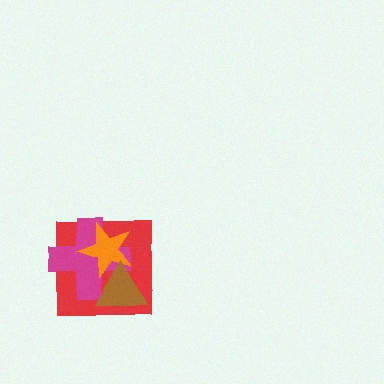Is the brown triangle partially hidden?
No, no other shape covers it.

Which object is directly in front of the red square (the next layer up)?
The magenta cross is directly in front of the red square.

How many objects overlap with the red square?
3 objects overlap with the red square.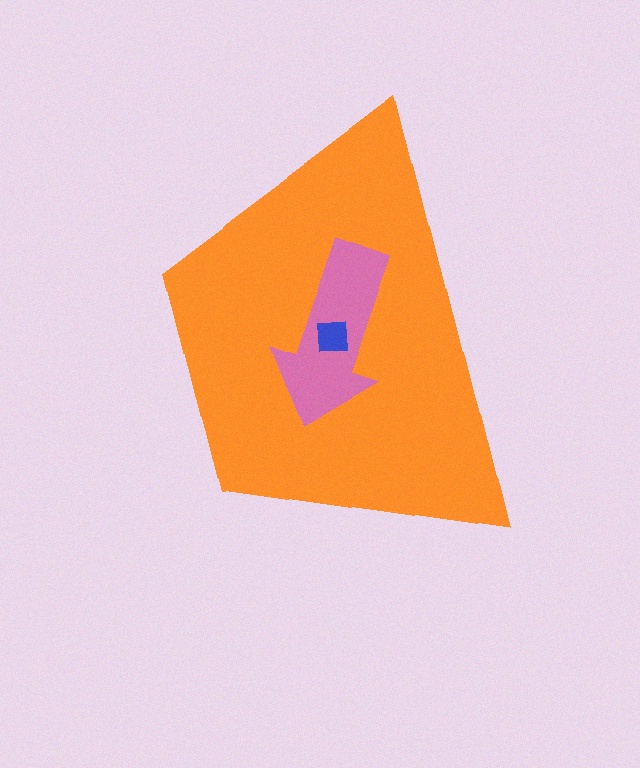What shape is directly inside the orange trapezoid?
The pink arrow.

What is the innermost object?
The blue square.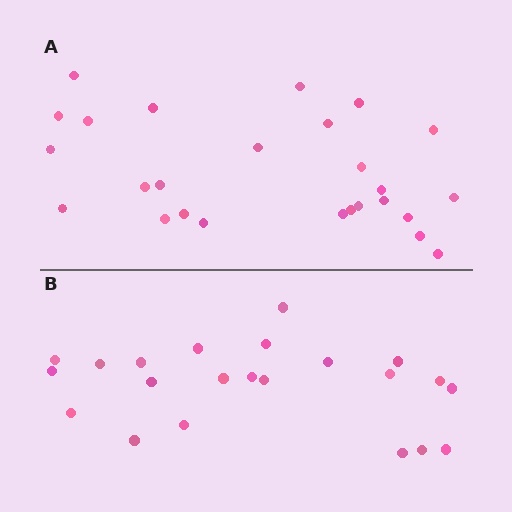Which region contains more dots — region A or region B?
Region A (the top region) has more dots.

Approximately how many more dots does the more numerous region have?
Region A has about 4 more dots than region B.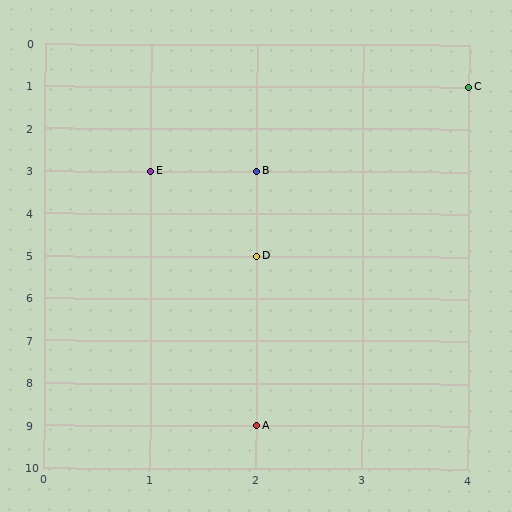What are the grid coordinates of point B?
Point B is at grid coordinates (2, 3).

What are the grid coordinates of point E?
Point E is at grid coordinates (1, 3).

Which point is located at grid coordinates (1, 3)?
Point E is at (1, 3).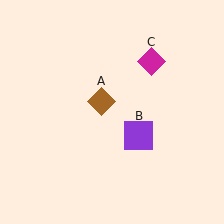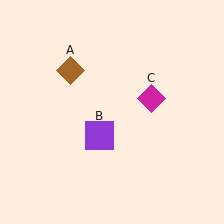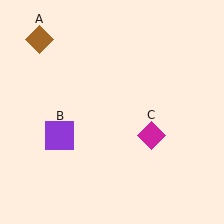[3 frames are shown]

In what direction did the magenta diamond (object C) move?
The magenta diamond (object C) moved down.